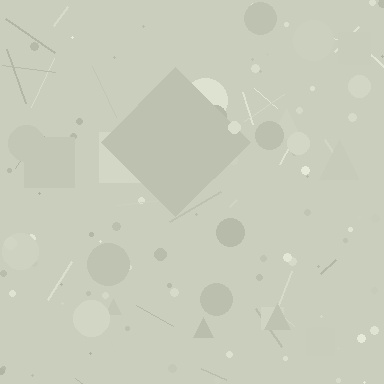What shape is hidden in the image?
A diamond is hidden in the image.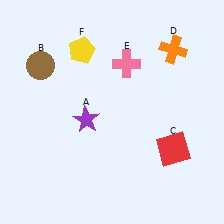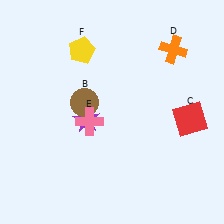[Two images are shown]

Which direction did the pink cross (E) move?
The pink cross (E) moved down.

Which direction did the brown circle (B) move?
The brown circle (B) moved right.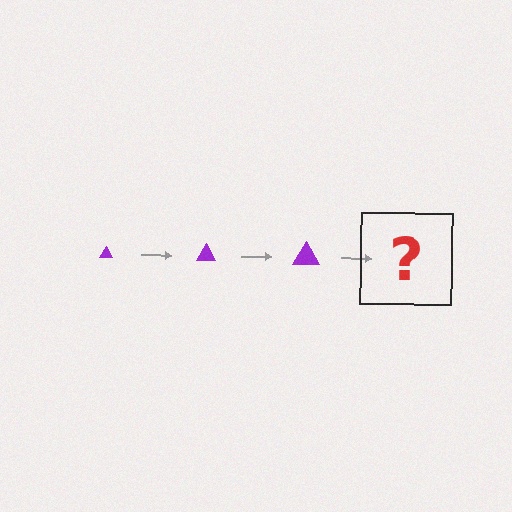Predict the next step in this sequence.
The next step is a purple triangle, larger than the previous one.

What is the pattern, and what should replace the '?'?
The pattern is that the triangle gets progressively larger each step. The '?' should be a purple triangle, larger than the previous one.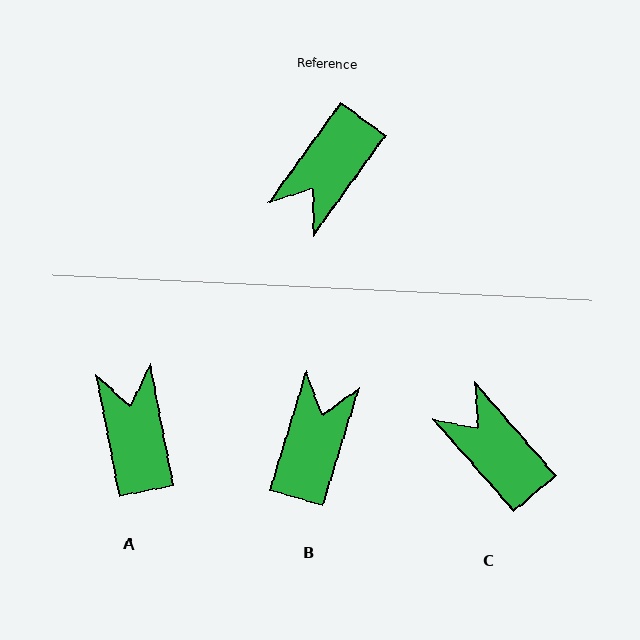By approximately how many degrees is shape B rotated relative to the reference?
Approximately 161 degrees clockwise.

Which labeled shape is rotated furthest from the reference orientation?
B, about 161 degrees away.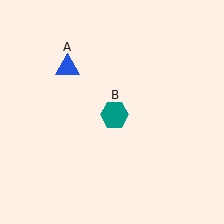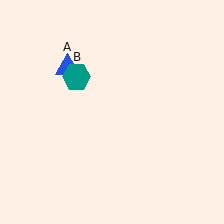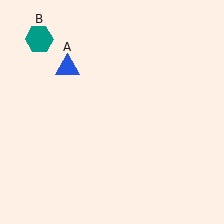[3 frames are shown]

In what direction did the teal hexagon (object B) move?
The teal hexagon (object B) moved up and to the left.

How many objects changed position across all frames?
1 object changed position: teal hexagon (object B).